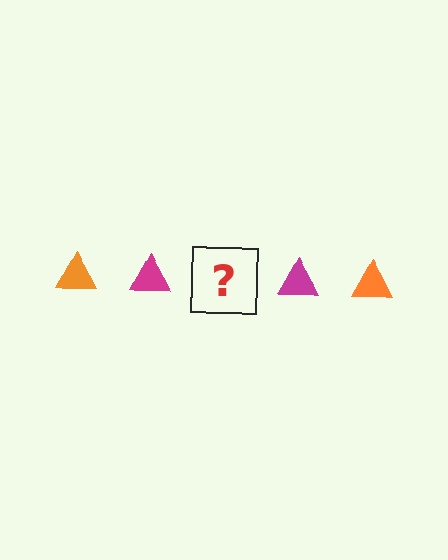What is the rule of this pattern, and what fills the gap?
The rule is that the pattern cycles through orange, magenta triangles. The gap should be filled with an orange triangle.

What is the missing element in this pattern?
The missing element is an orange triangle.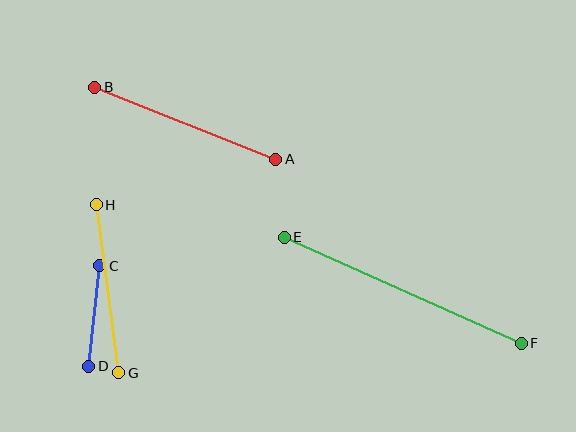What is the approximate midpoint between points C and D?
The midpoint is at approximately (94, 316) pixels.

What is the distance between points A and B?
The distance is approximately 195 pixels.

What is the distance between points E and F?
The distance is approximately 260 pixels.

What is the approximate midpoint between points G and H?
The midpoint is at approximately (108, 289) pixels.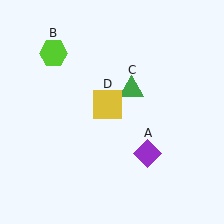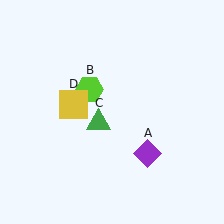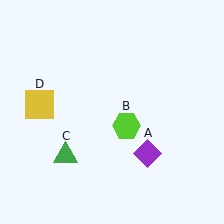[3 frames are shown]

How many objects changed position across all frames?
3 objects changed position: lime hexagon (object B), green triangle (object C), yellow square (object D).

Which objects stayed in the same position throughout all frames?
Purple diamond (object A) remained stationary.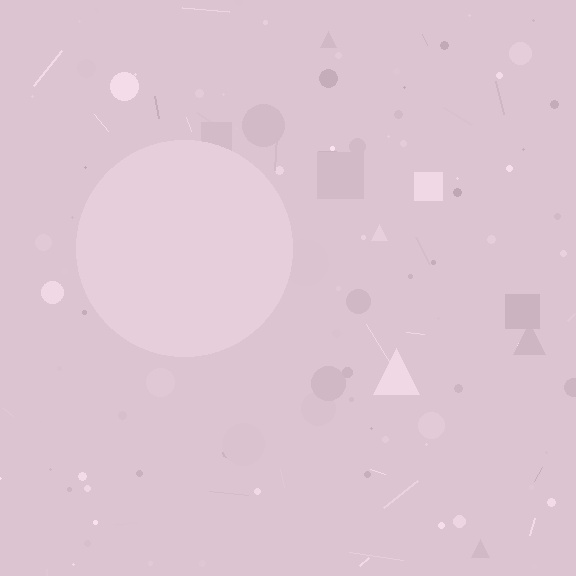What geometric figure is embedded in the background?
A circle is embedded in the background.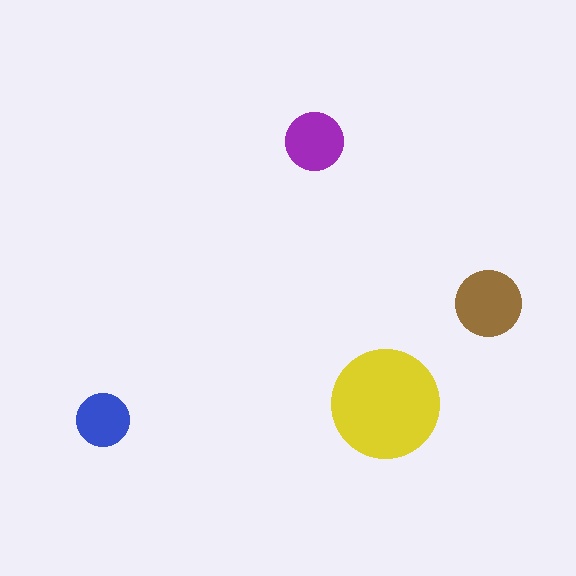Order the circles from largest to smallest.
the yellow one, the brown one, the purple one, the blue one.